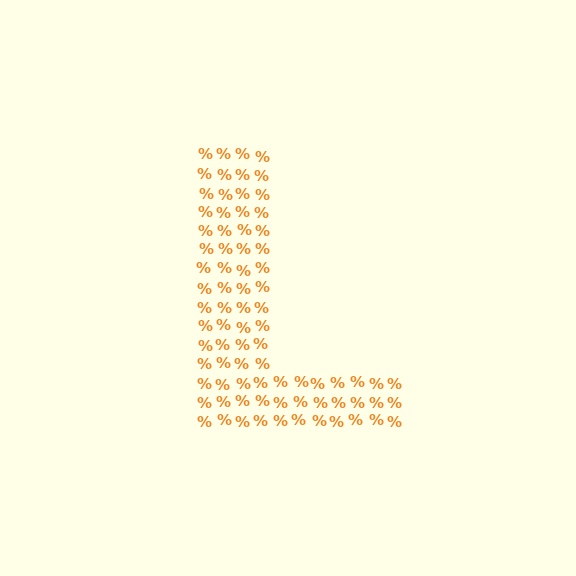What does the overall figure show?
The overall figure shows the letter L.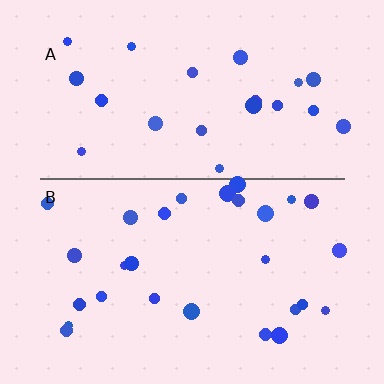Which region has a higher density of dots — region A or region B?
B (the bottom).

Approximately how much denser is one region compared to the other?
Approximately 1.3× — region B over region A.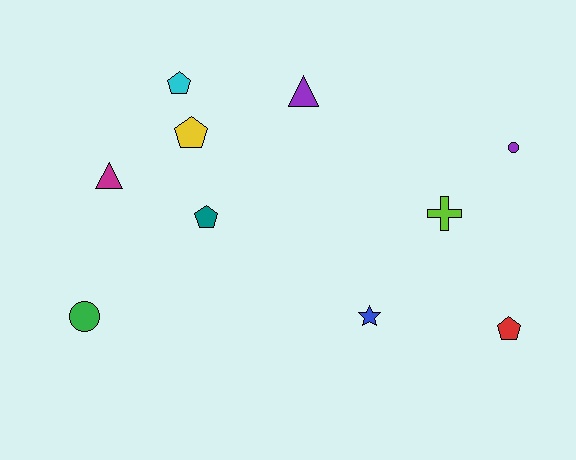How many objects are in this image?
There are 10 objects.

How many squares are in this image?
There are no squares.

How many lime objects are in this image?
There is 1 lime object.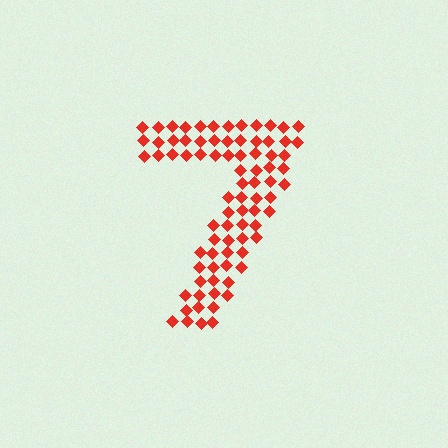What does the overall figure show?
The overall figure shows the digit 7.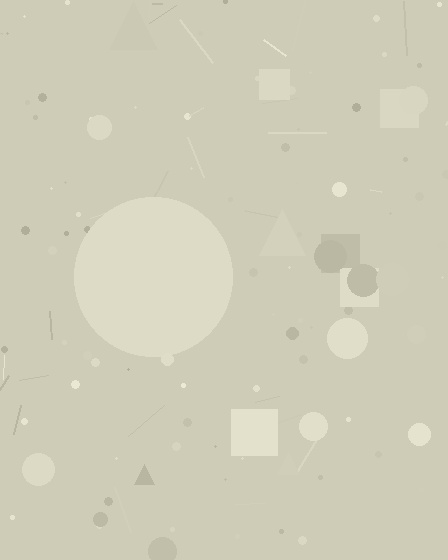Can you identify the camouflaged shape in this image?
The camouflaged shape is a circle.